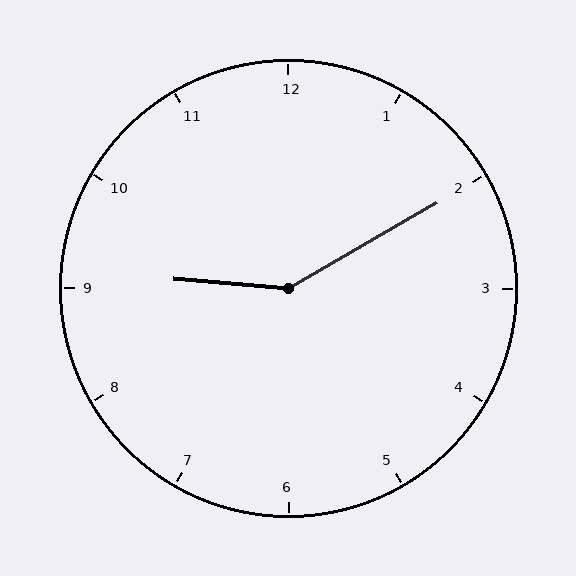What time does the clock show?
9:10.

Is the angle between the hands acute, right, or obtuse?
It is obtuse.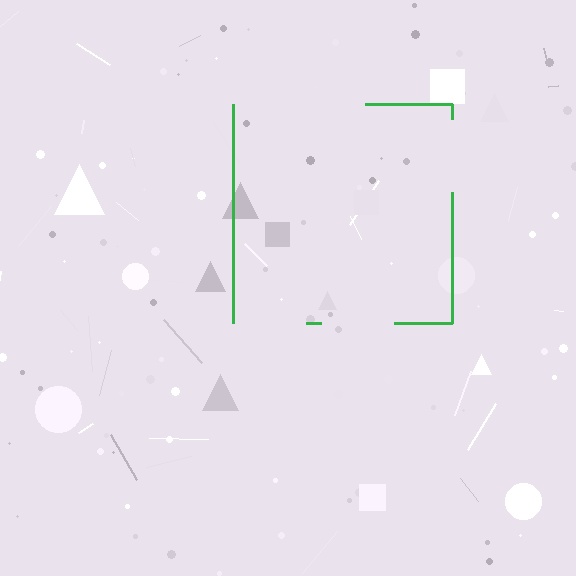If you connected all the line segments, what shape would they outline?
They would outline a square.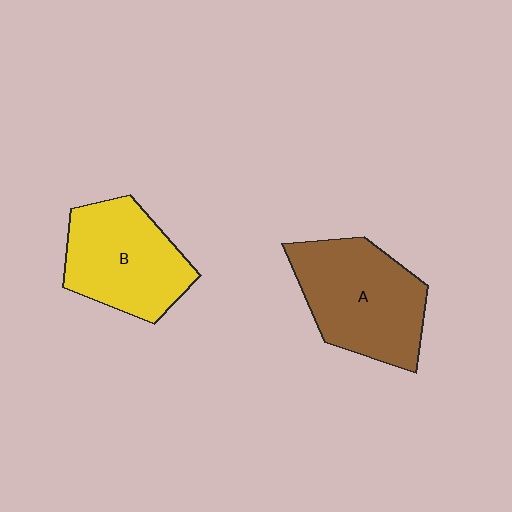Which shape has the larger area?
Shape A (brown).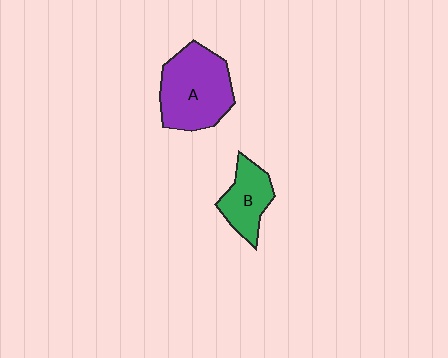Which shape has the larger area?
Shape A (purple).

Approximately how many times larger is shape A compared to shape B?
Approximately 1.8 times.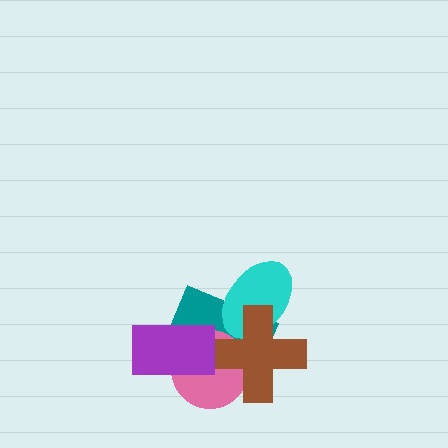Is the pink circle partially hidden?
Yes, it is partially covered by another shape.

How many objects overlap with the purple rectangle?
2 objects overlap with the purple rectangle.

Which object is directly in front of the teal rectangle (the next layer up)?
The cyan ellipse is directly in front of the teal rectangle.